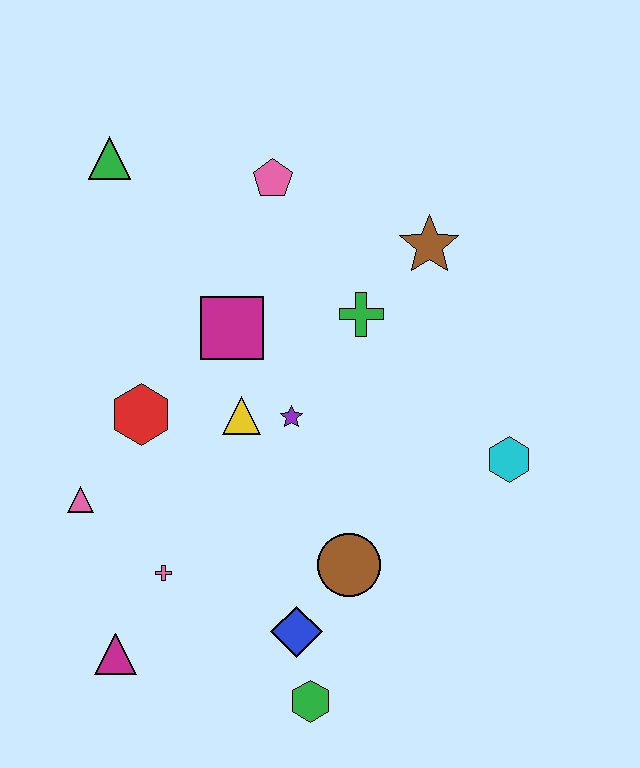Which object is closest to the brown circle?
The blue diamond is closest to the brown circle.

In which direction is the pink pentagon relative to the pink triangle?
The pink pentagon is above the pink triangle.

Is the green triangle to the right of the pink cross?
No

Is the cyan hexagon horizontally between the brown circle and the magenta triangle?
No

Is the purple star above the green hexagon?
Yes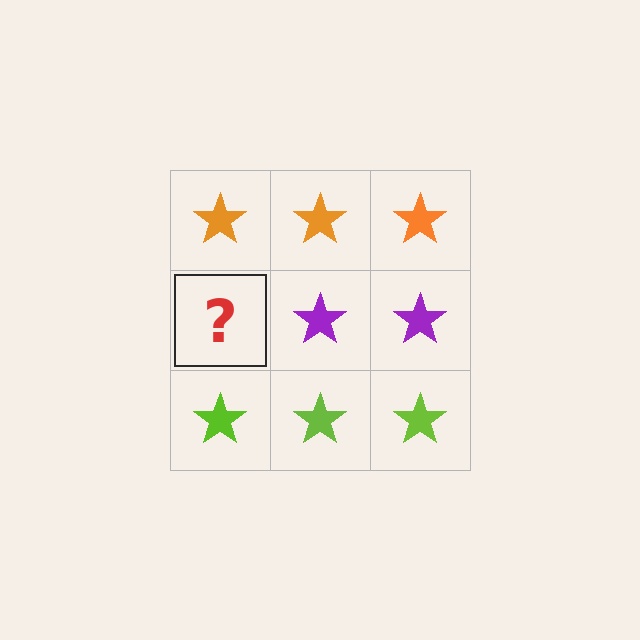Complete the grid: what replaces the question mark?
The question mark should be replaced with a purple star.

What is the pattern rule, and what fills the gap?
The rule is that each row has a consistent color. The gap should be filled with a purple star.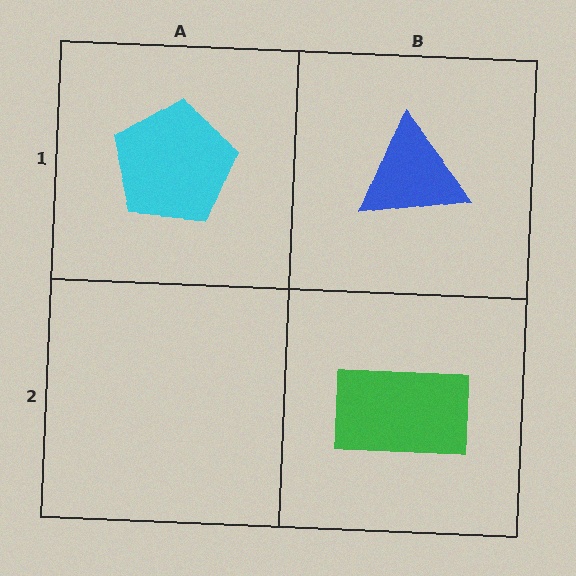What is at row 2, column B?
A green rectangle.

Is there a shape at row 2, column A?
No, that cell is empty.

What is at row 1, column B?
A blue triangle.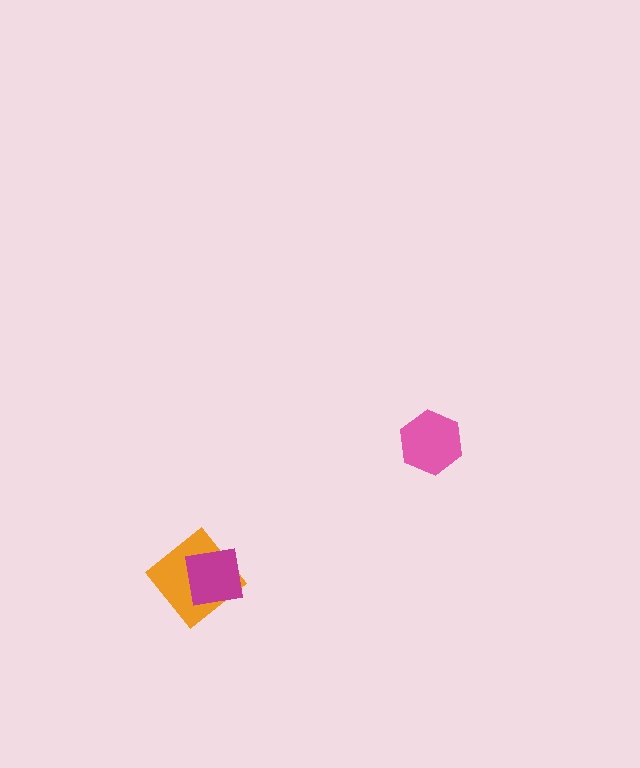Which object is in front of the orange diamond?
The magenta square is in front of the orange diamond.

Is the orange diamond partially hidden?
Yes, it is partially covered by another shape.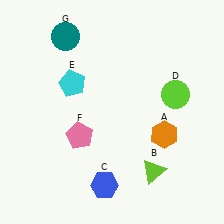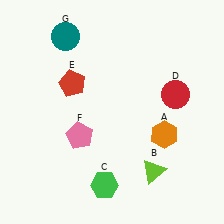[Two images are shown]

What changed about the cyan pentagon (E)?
In Image 1, E is cyan. In Image 2, it changed to red.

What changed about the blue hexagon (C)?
In Image 1, C is blue. In Image 2, it changed to green.